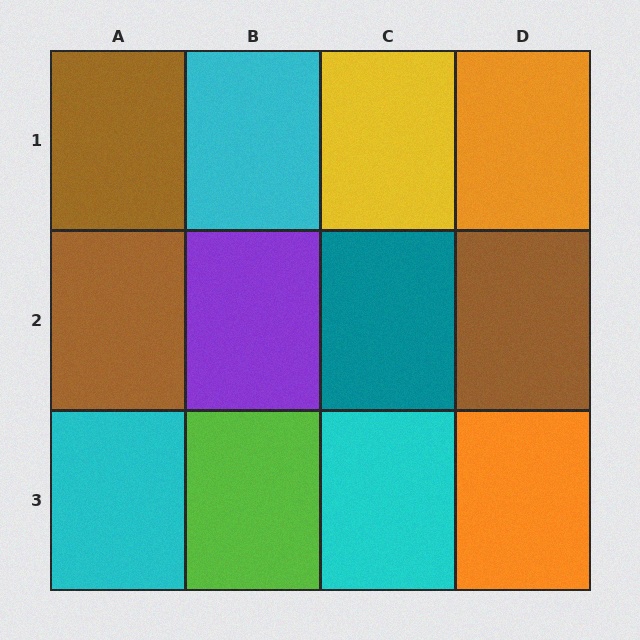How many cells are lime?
1 cell is lime.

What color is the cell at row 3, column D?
Orange.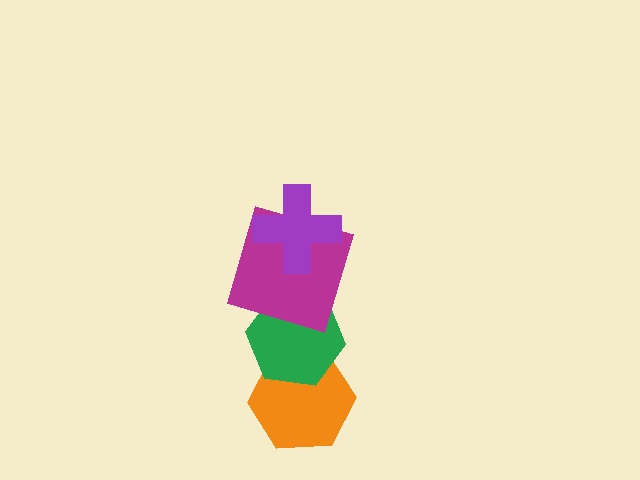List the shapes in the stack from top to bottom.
From top to bottom: the purple cross, the magenta square, the green hexagon, the orange hexagon.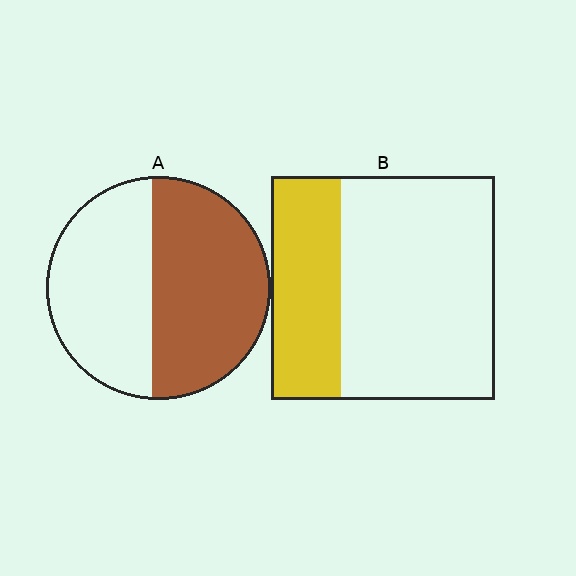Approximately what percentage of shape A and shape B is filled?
A is approximately 55% and B is approximately 30%.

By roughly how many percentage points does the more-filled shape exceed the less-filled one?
By roughly 20 percentage points (A over B).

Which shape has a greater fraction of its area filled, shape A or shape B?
Shape A.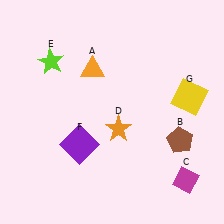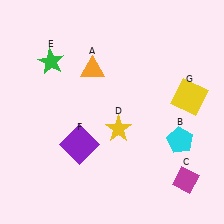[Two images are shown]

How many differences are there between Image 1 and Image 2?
There are 3 differences between the two images.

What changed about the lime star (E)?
In Image 1, E is lime. In Image 2, it changed to green.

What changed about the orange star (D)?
In Image 1, D is orange. In Image 2, it changed to yellow.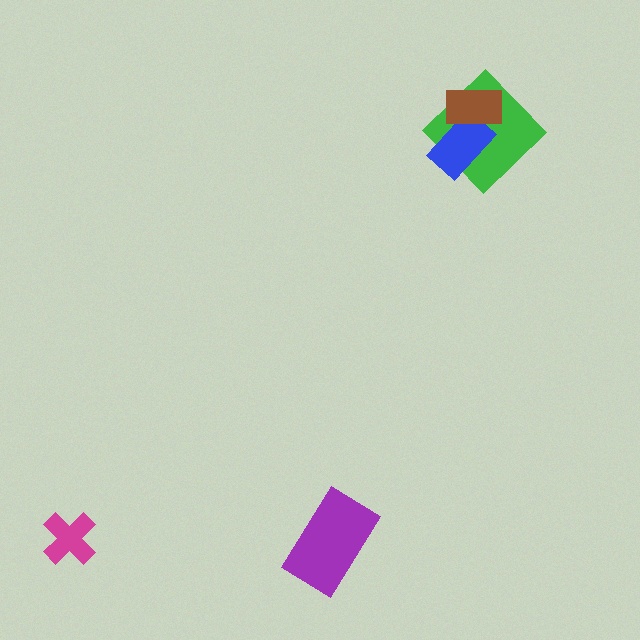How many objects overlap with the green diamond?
2 objects overlap with the green diamond.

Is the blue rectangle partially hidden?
Yes, it is partially covered by another shape.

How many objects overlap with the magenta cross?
0 objects overlap with the magenta cross.